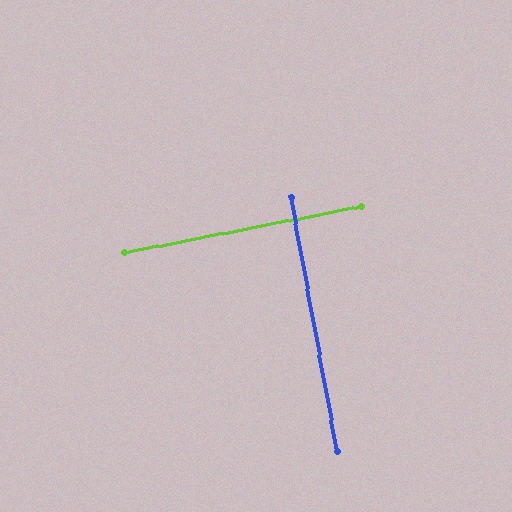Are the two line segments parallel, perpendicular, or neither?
Perpendicular — they meet at approximately 89°.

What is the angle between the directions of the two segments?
Approximately 89 degrees.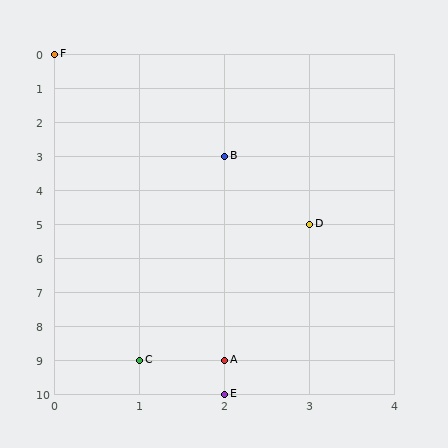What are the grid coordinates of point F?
Point F is at grid coordinates (0, 0).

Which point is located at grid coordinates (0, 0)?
Point F is at (0, 0).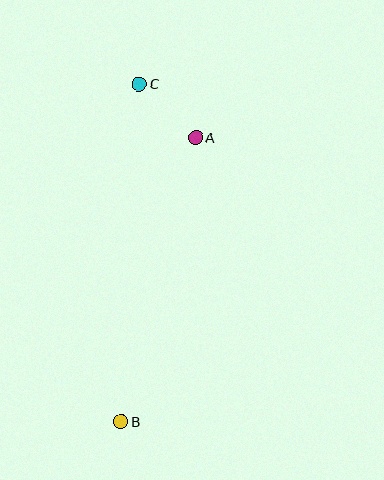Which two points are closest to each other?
Points A and C are closest to each other.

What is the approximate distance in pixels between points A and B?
The distance between A and B is approximately 294 pixels.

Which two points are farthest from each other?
Points B and C are farthest from each other.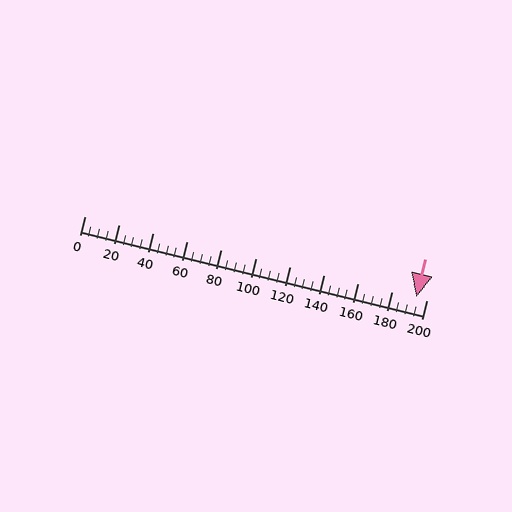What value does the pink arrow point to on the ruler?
The pink arrow points to approximately 194.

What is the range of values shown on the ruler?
The ruler shows values from 0 to 200.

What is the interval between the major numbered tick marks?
The major tick marks are spaced 20 units apart.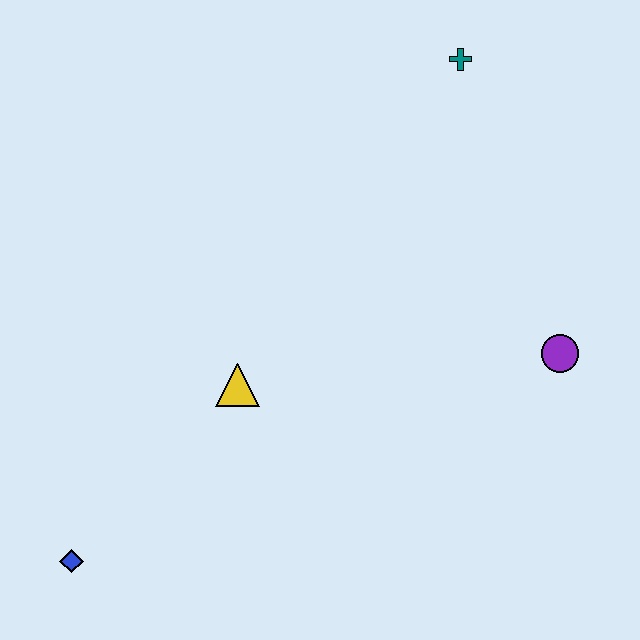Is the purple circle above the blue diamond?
Yes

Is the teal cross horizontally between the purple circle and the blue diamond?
Yes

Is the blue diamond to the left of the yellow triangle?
Yes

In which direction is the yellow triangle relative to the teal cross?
The yellow triangle is below the teal cross.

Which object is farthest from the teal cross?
The blue diamond is farthest from the teal cross.